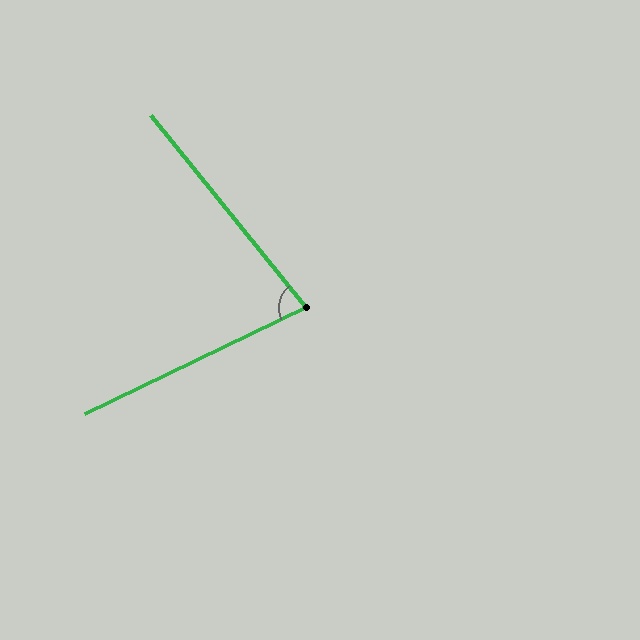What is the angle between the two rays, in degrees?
Approximately 77 degrees.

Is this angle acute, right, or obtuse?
It is acute.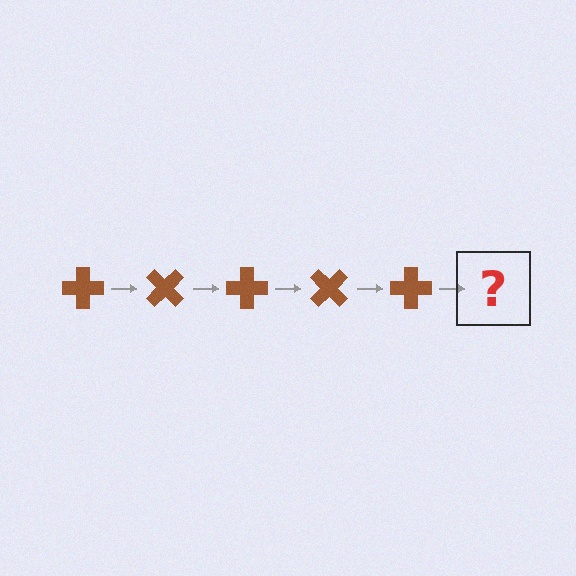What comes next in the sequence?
The next element should be a brown cross rotated 225 degrees.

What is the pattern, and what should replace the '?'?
The pattern is that the cross rotates 45 degrees each step. The '?' should be a brown cross rotated 225 degrees.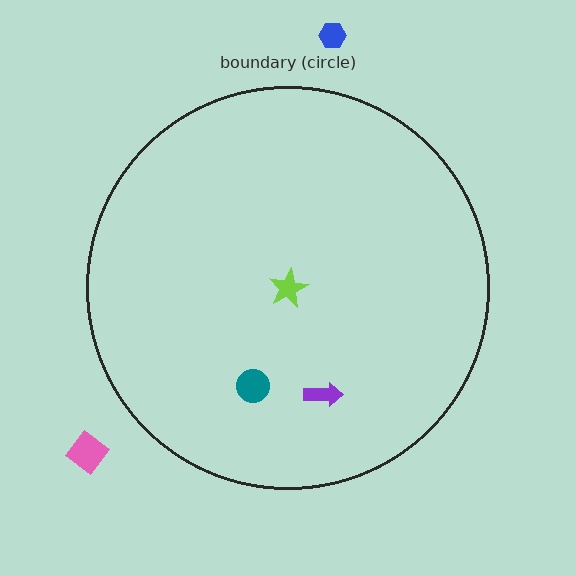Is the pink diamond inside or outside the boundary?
Outside.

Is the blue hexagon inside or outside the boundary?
Outside.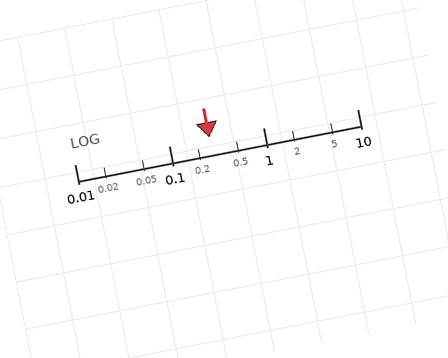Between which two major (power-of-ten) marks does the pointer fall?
The pointer is between 0.1 and 1.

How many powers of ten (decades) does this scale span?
The scale spans 3 decades, from 0.01 to 10.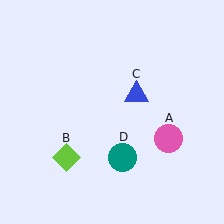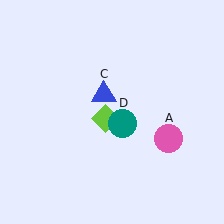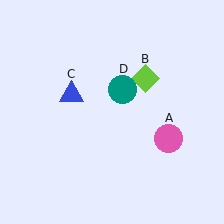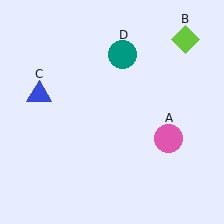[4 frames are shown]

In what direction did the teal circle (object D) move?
The teal circle (object D) moved up.